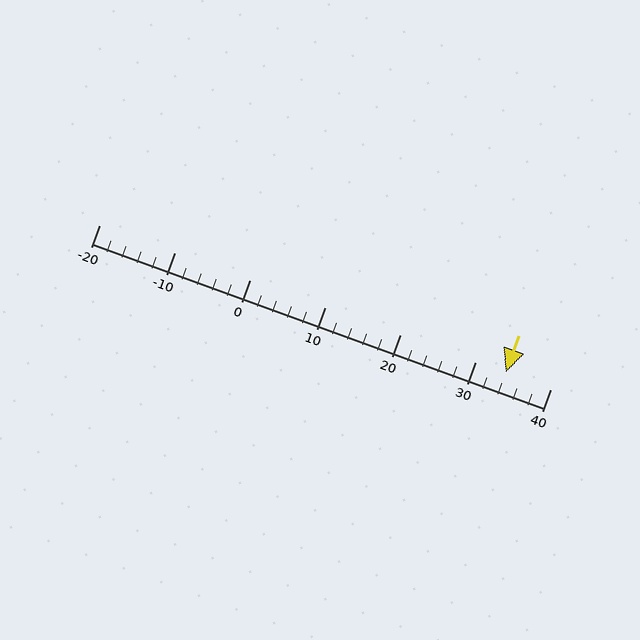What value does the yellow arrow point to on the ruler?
The yellow arrow points to approximately 34.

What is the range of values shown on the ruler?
The ruler shows values from -20 to 40.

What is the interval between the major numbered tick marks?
The major tick marks are spaced 10 units apart.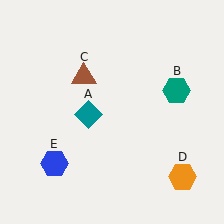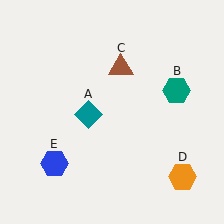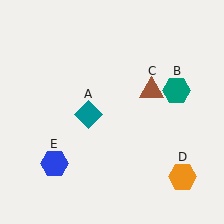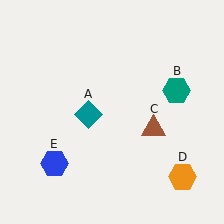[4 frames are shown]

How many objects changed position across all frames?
1 object changed position: brown triangle (object C).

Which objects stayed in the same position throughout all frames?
Teal diamond (object A) and teal hexagon (object B) and orange hexagon (object D) and blue hexagon (object E) remained stationary.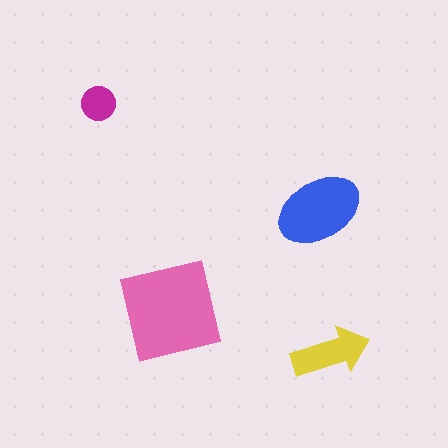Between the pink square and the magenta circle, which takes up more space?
The pink square.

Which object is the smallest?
The magenta circle.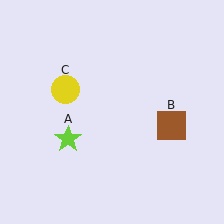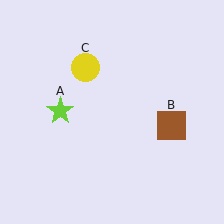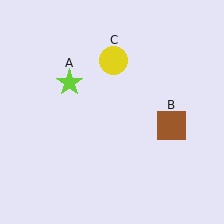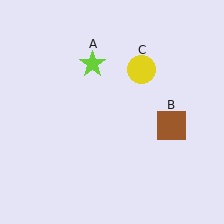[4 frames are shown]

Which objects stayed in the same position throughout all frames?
Brown square (object B) remained stationary.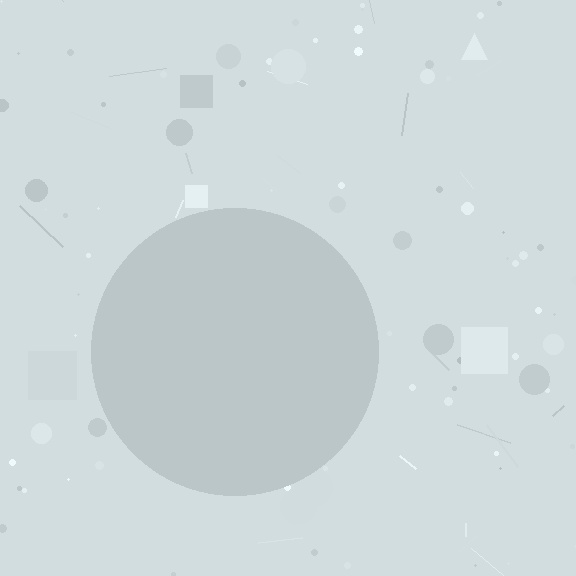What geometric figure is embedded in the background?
A circle is embedded in the background.